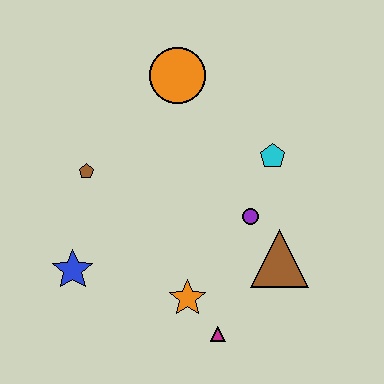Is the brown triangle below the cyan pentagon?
Yes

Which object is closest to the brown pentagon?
The blue star is closest to the brown pentagon.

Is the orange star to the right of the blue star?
Yes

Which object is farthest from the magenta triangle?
The orange circle is farthest from the magenta triangle.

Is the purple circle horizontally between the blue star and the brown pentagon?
No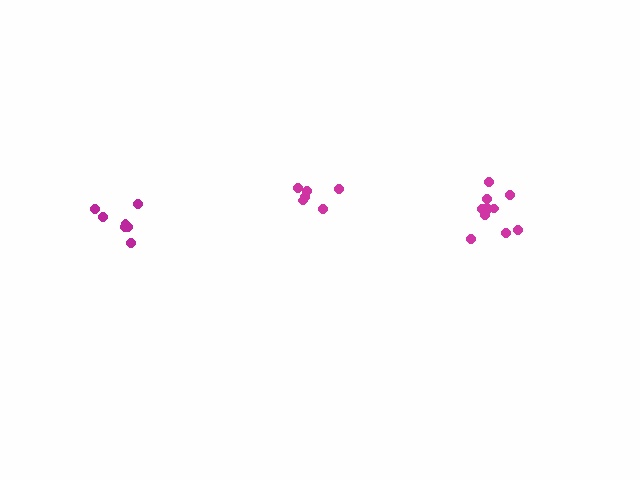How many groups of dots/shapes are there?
There are 3 groups.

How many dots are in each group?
Group 1: 6 dots, Group 2: 11 dots, Group 3: 7 dots (24 total).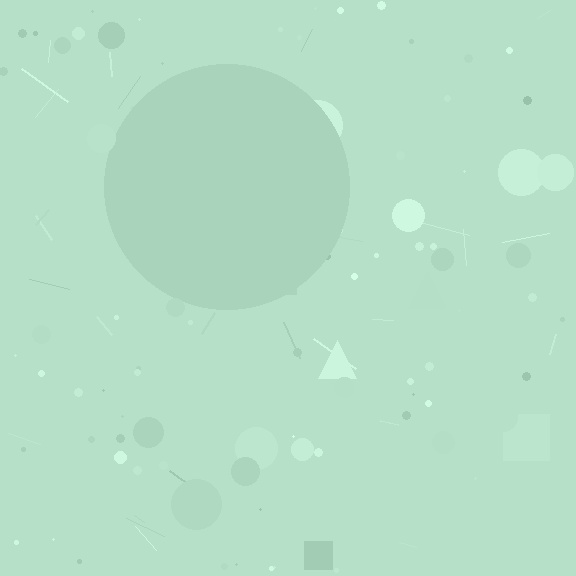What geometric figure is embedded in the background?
A circle is embedded in the background.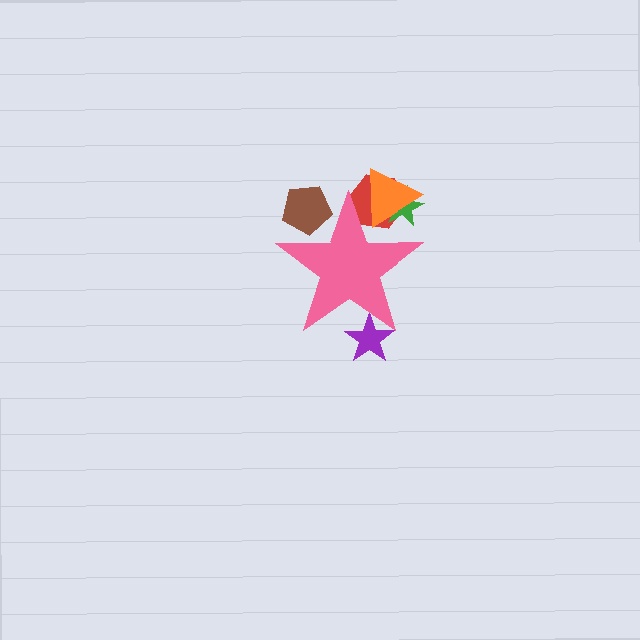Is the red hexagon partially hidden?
Yes, the red hexagon is partially hidden behind the pink star.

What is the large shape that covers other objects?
A pink star.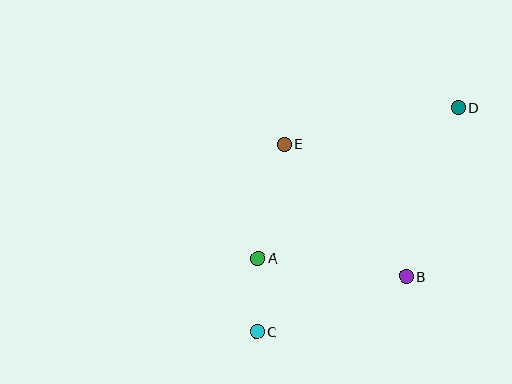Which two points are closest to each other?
Points A and C are closest to each other.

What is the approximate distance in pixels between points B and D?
The distance between B and D is approximately 177 pixels.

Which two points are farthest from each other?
Points C and D are farthest from each other.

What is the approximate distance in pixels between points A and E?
The distance between A and E is approximately 117 pixels.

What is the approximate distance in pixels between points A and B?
The distance between A and B is approximately 149 pixels.